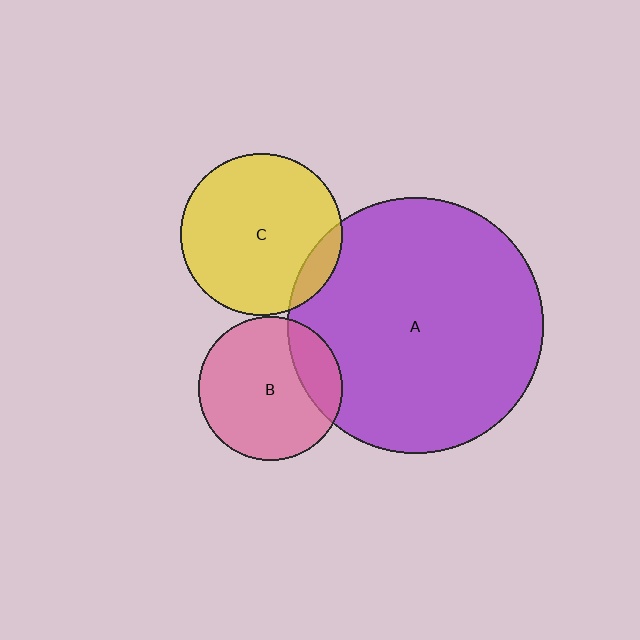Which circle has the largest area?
Circle A (purple).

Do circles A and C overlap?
Yes.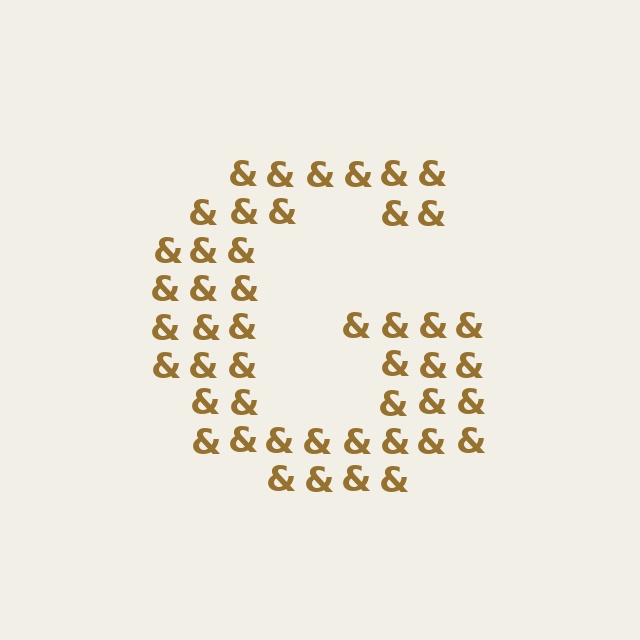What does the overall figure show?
The overall figure shows the letter G.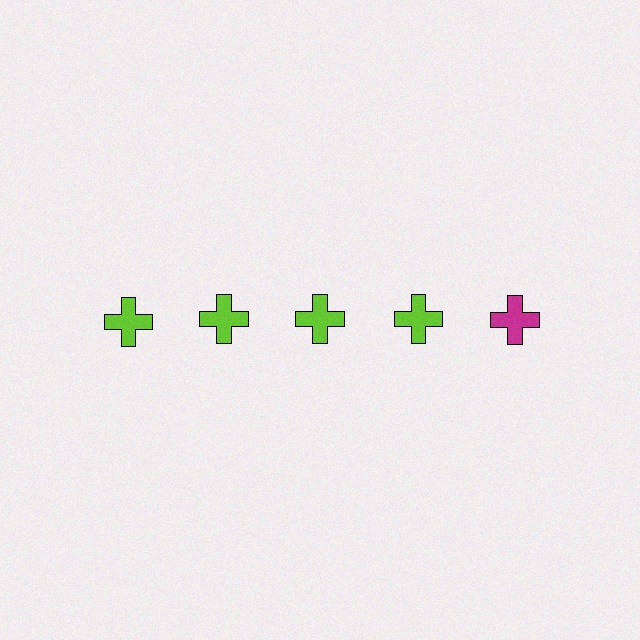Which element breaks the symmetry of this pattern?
The magenta cross in the top row, rightmost column breaks the symmetry. All other shapes are lime crosses.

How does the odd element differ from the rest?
It has a different color: magenta instead of lime.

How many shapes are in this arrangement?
There are 5 shapes arranged in a grid pattern.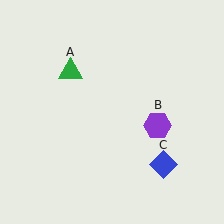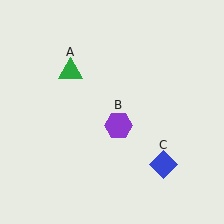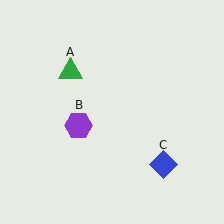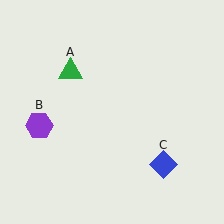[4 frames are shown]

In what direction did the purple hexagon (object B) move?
The purple hexagon (object B) moved left.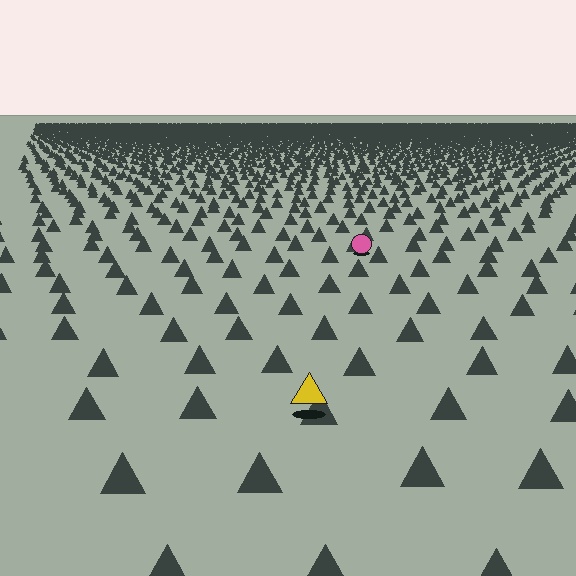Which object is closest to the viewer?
The yellow triangle is closest. The texture marks near it are larger and more spread out.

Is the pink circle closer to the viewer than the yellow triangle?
No. The yellow triangle is closer — you can tell from the texture gradient: the ground texture is coarser near it.